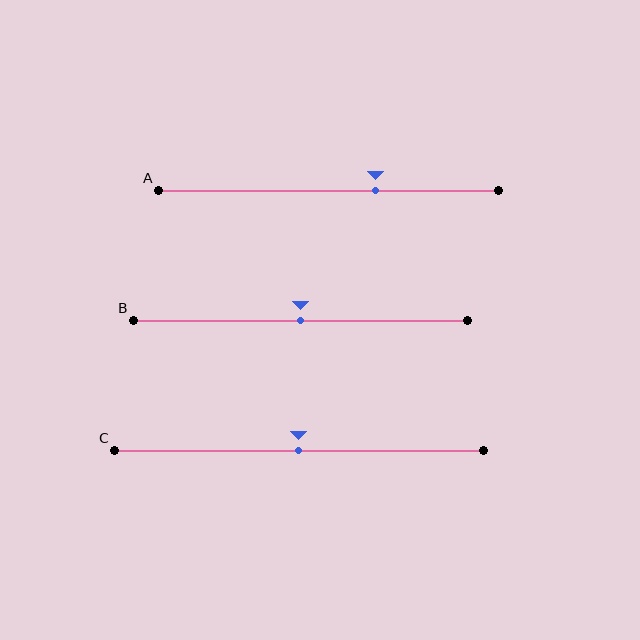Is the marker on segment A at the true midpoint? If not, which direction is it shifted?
No, the marker on segment A is shifted to the right by about 14% of the segment length.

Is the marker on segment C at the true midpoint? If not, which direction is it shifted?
Yes, the marker on segment C is at the true midpoint.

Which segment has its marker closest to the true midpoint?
Segment B has its marker closest to the true midpoint.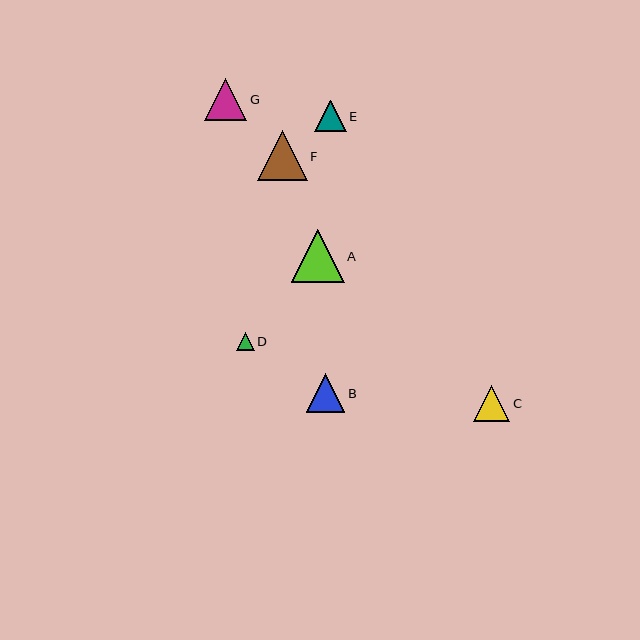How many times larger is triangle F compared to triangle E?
Triangle F is approximately 1.6 times the size of triangle E.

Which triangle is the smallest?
Triangle D is the smallest with a size of approximately 17 pixels.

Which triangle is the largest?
Triangle A is the largest with a size of approximately 53 pixels.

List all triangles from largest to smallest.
From largest to smallest: A, F, G, B, C, E, D.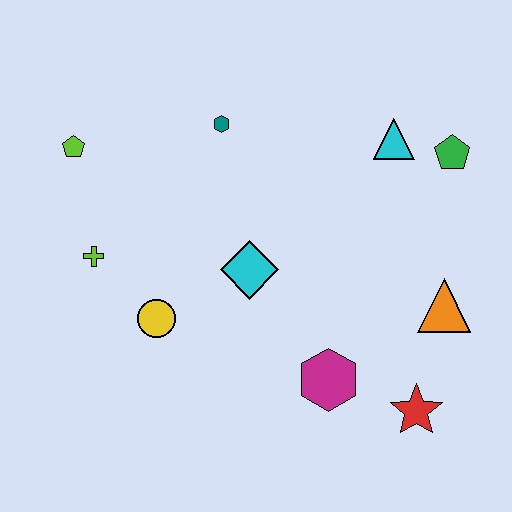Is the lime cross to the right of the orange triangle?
No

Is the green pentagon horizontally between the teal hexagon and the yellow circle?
No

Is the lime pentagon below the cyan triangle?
Yes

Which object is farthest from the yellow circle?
The green pentagon is farthest from the yellow circle.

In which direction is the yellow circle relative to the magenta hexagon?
The yellow circle is to the left of the magenta hexagon.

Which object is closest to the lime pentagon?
The lime cross is closest to the lime pentagon.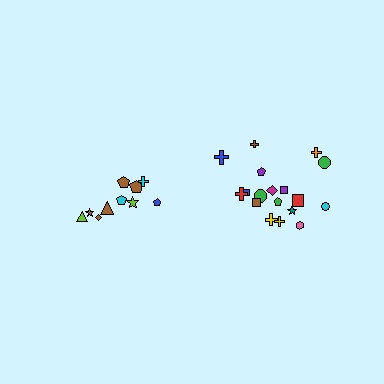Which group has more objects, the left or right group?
The right group.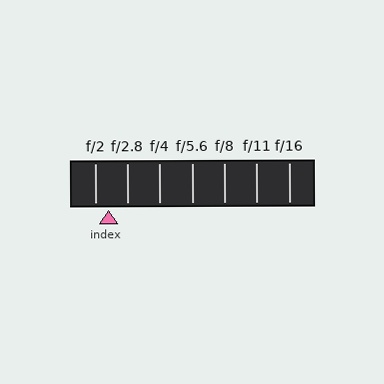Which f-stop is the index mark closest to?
The index mark is closest to f/2.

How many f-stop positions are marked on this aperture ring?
There are 7 f-stop positions marked.